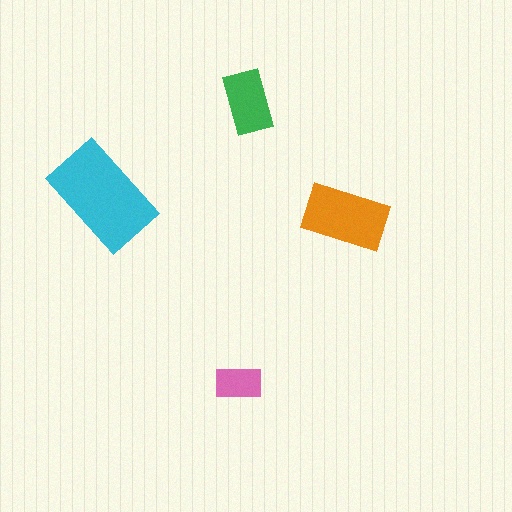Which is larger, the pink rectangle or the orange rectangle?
The orange one.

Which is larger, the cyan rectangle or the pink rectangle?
The cyan one.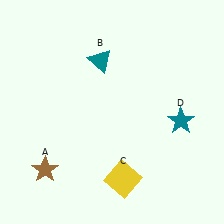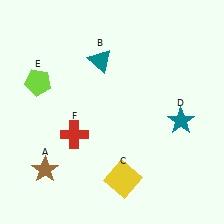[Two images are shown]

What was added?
A lime pentagon (E), a red cross (F) were added in Image 2.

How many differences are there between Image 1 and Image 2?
There are 2 differences between the two images.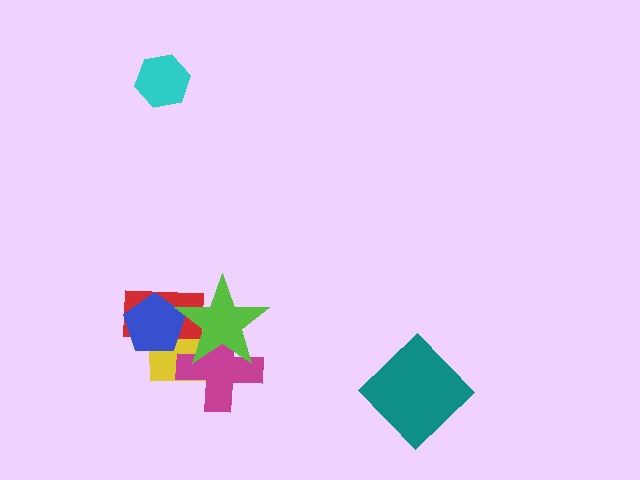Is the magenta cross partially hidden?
Yes, it is partially covered by another shape.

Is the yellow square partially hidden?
Yes, it is partially covered by another shape.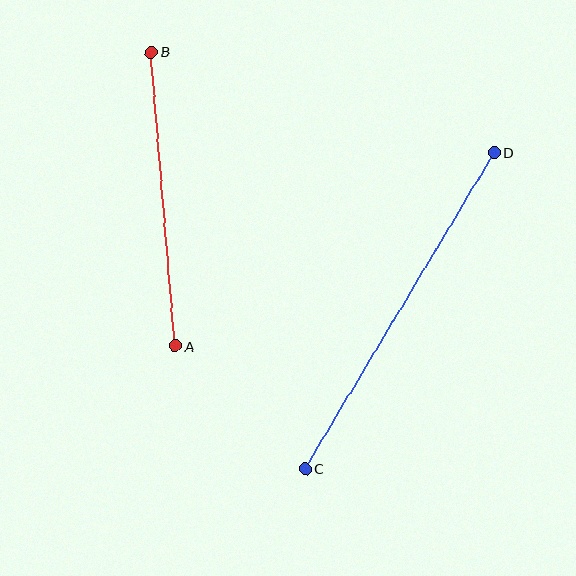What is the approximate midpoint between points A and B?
The midpoint is at approximately (163, 199) pixels.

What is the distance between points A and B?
The distance is approximately 295 pixels.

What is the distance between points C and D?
The distance is approximately 368 pixels.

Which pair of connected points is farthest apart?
Points C and D are farthest apart.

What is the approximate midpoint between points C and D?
The midpoint is at approximately (400, 310) pixels.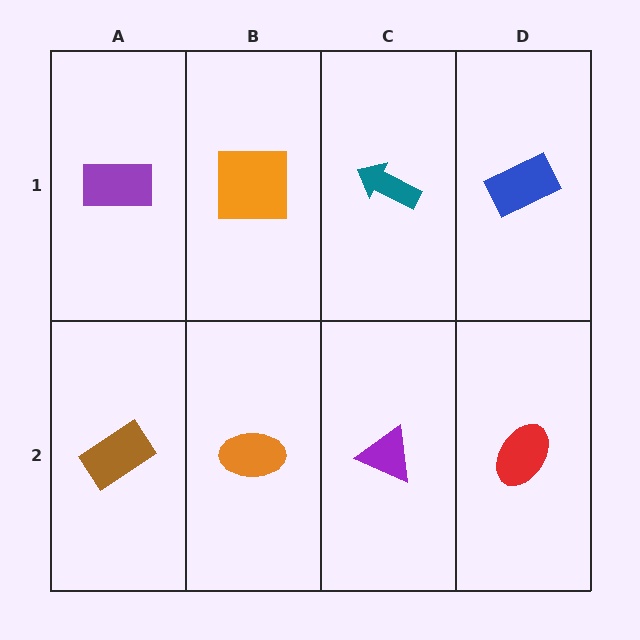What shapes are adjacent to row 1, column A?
A brown rectangle (row 2, column A), an orange square (row 1, column B).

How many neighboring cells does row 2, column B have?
3.